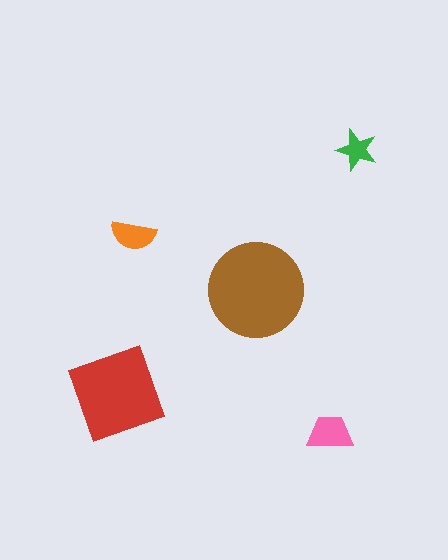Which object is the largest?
The brown circle.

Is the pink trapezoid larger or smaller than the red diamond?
Smaller.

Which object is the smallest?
The green star.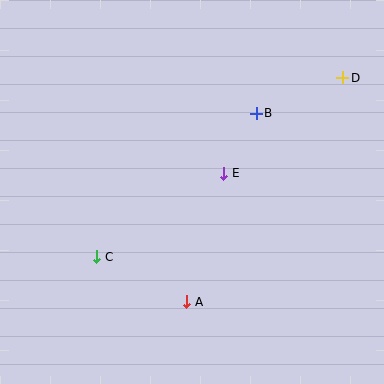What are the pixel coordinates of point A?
Point A is at (187, 302).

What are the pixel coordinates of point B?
Point B is at (256, 113).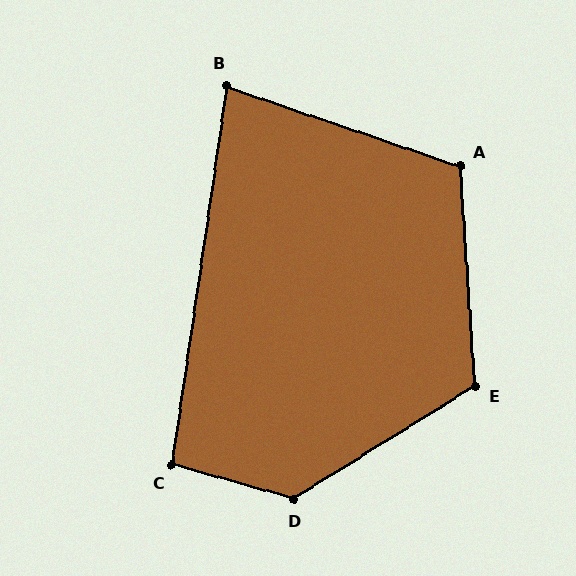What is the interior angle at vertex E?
Approximately 118 degrees (obtuse).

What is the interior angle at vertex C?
Approximately 98 degrees (obtuse).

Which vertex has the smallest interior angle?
B, at approximately 79 degrees.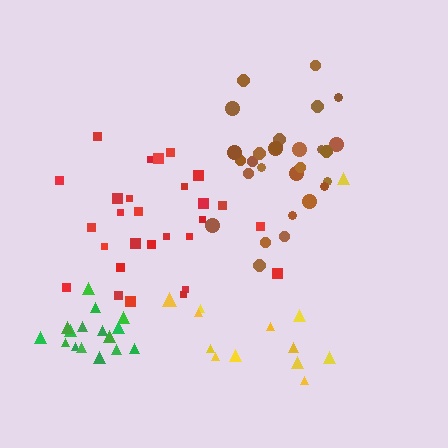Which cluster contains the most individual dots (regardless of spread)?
Brown (28).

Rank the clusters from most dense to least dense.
green, brown, red, yellow.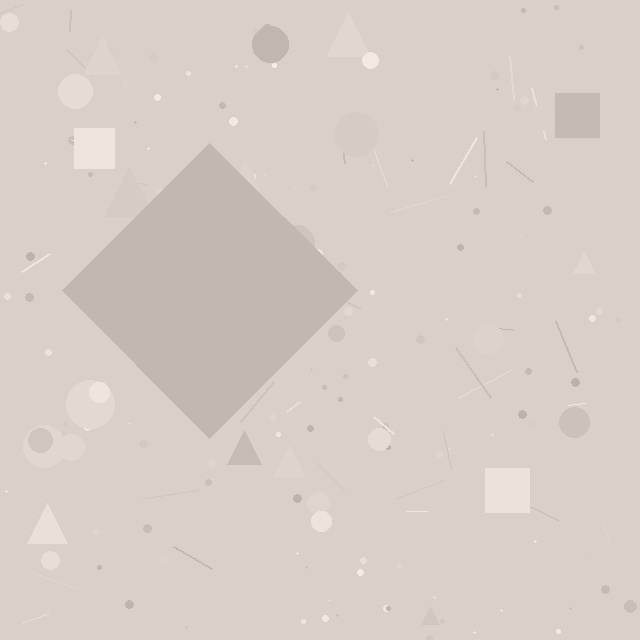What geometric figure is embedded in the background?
A diamond is embedded in the background.